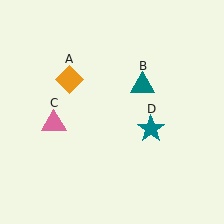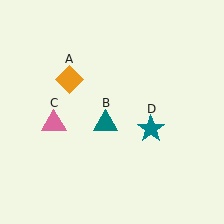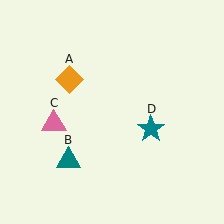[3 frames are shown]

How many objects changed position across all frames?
1 object changed position: teal triangle (object B).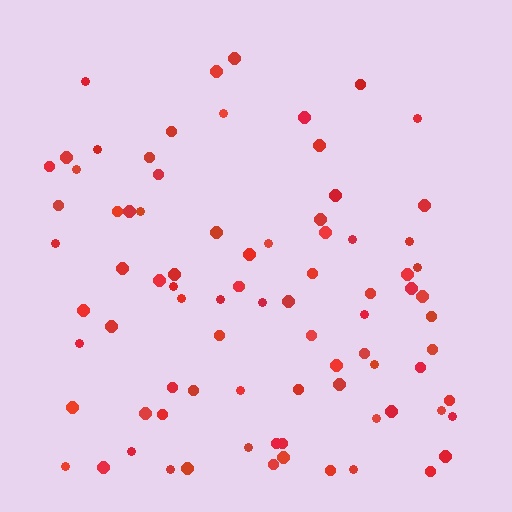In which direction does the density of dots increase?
From top to bottom, with the bottom side densest.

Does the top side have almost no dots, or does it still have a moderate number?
Still a moderate number, just noticeably fewer than the bottom.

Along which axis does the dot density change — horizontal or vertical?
Vertical.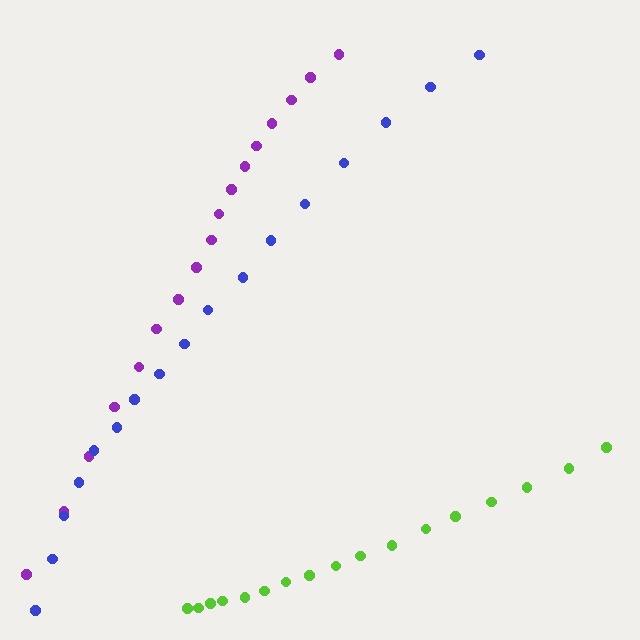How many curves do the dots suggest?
There are 3 distinct paths.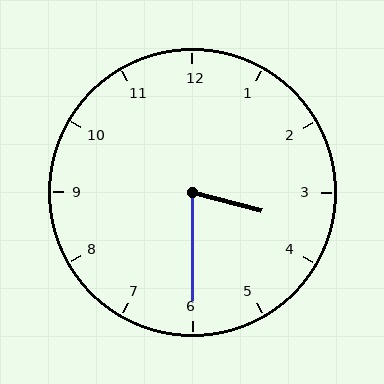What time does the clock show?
3:30.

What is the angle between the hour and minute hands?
Approximately 75 degrees.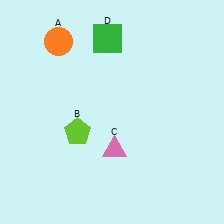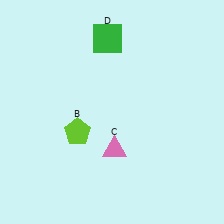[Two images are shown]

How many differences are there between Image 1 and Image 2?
There is 1 difference between the two images.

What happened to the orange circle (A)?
The orange circle (A) was removed in Image 2. It was in the top-left area of Image 1.